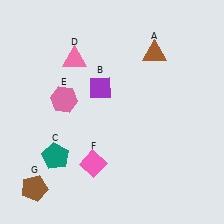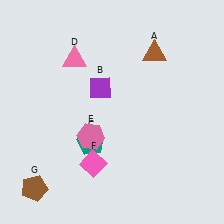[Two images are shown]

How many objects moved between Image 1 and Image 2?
2 objects moved between the two images.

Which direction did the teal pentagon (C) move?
The teal pentagon (C) moved right.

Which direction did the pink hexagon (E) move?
The pink hexagon (E) moved down.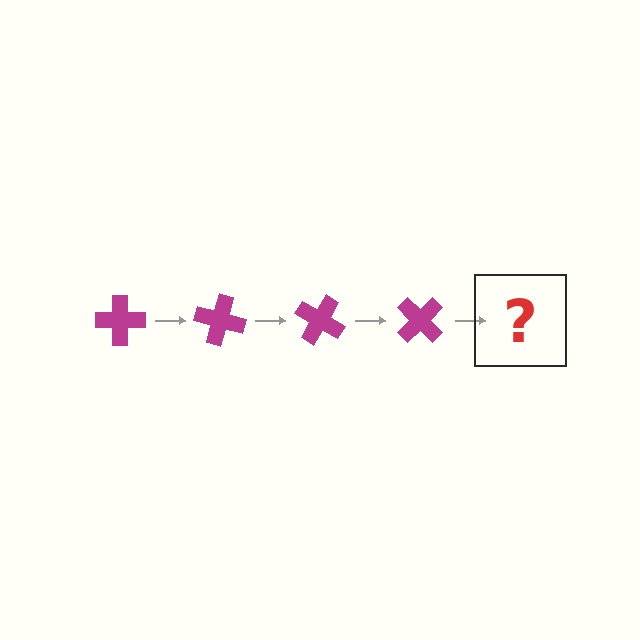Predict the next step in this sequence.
The next step is a magenta cross rotated 60 degrees.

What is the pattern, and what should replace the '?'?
The pattern is that the cross rotates 15 degrees each step. The '?' should be a magenta cross rotated 60 degrees.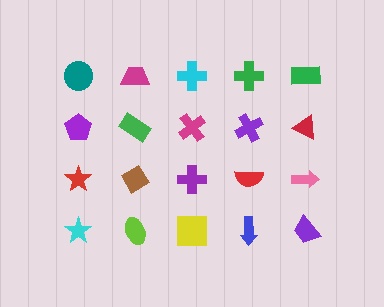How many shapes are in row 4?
5 shapes.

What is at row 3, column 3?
A purple cross.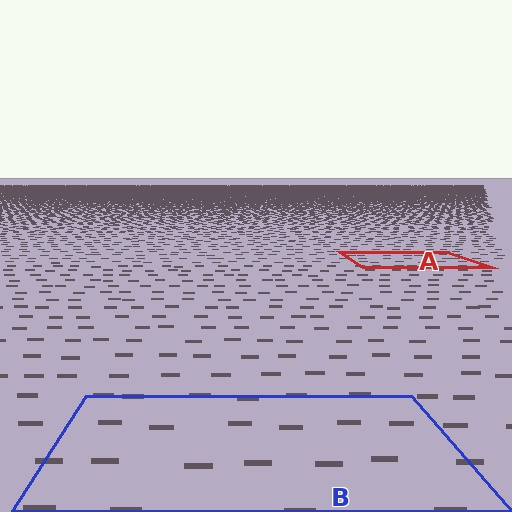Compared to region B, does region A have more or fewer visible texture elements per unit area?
Region A has more texture elements per unit area — they are packed more densely because it is farther away.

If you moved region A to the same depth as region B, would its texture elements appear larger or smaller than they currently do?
They would appear larger. At a closer depth, the same texture elements are projected at a bigger on-screen size.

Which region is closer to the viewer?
Region B is closer. The texture elements there are larger and more spread out.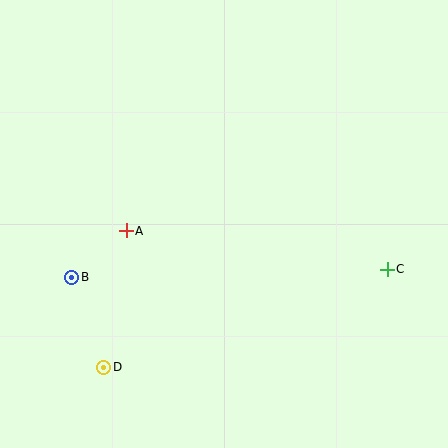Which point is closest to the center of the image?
Point A at (126, 231) is closest to the center.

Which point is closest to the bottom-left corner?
Point D is closest to the bottom-left corner.